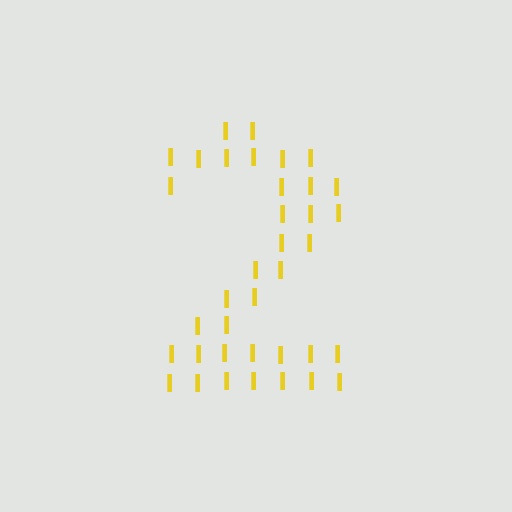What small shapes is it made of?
It is made of small letter I's.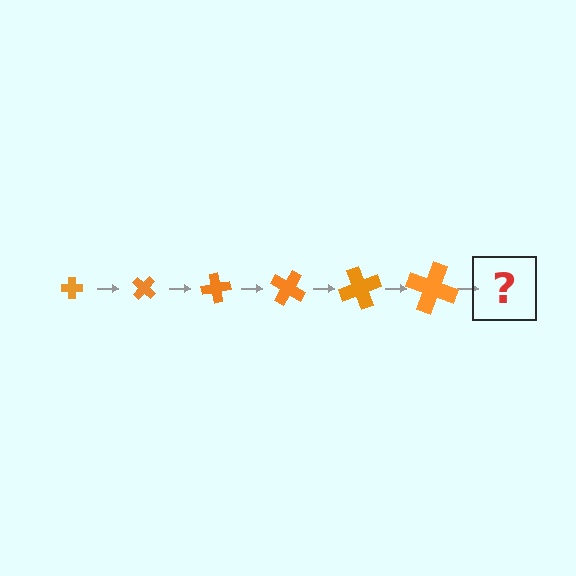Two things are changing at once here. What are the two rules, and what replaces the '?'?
The two rules are that the cross grows larger each step and it rotates 40 degrees each step. The '?' should be a cross, larger than the previous one and rotated 240 degrees from the start.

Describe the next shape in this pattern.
It should be a cross, larger than the previous one and rotated 240 degrees from the start.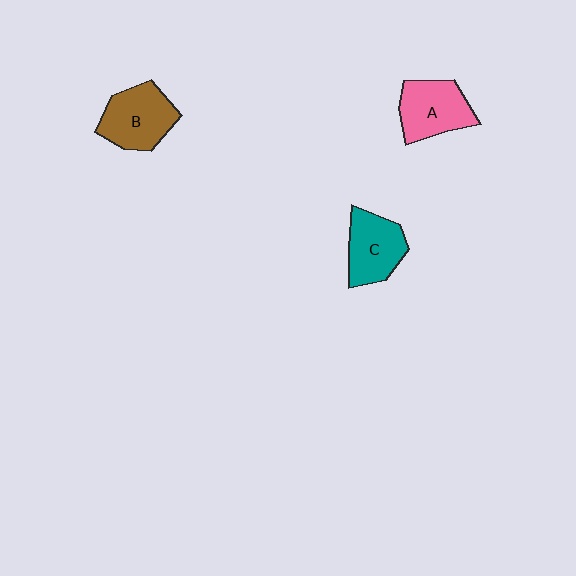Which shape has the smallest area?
Shape C (teal).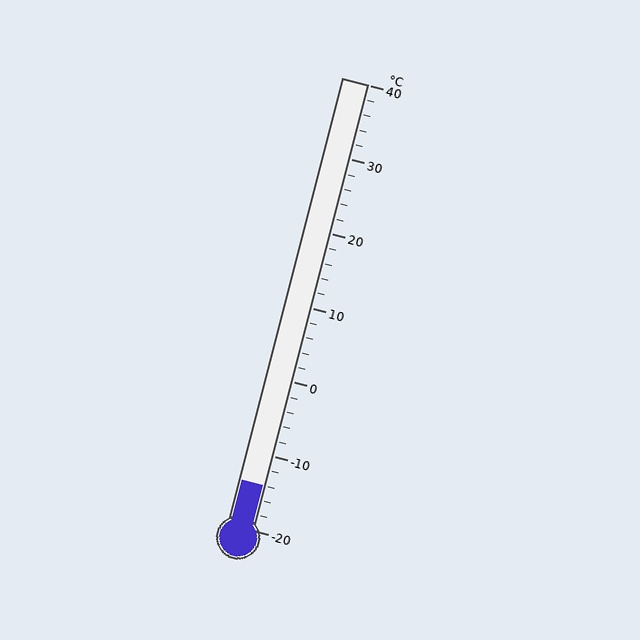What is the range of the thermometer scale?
The thermometer scale ranges from -20°C to 40°C.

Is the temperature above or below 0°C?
The temperature is below 0°C.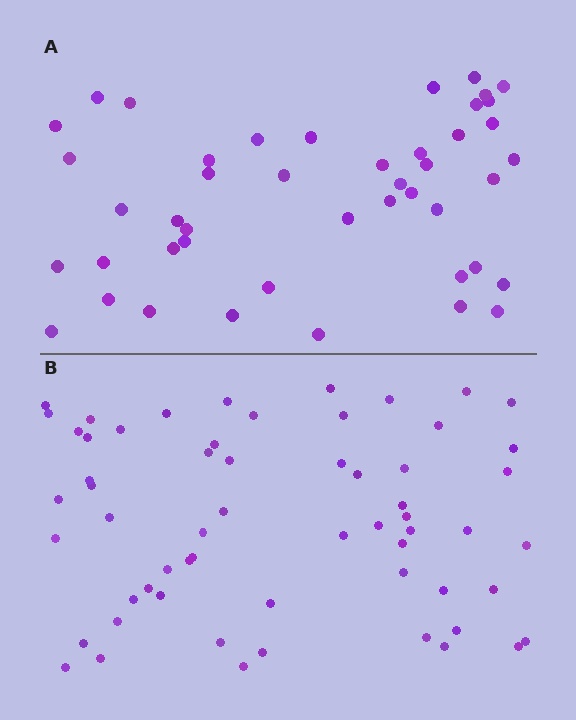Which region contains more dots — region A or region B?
Region B (the bottom region) has more dots.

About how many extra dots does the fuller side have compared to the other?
Region B has approximately 15 more dots than region A.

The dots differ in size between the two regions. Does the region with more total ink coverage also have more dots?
No. Region A has more total ink coverage because its dots are larger, but region B actually contains more individual dots. Total area can be misleading — the number of items is what matters here.